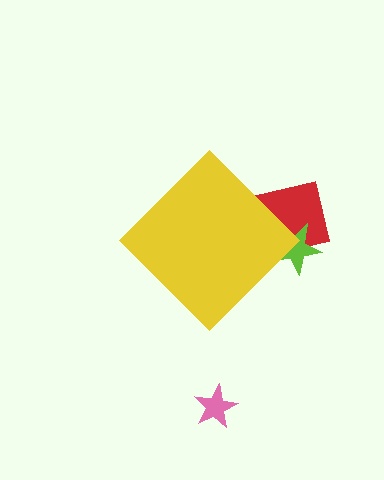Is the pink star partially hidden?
No, the pink star is fully visible.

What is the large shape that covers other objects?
A yellow diamond.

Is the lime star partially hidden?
Yes, the lime star is partially hidden behind the yellow diamond.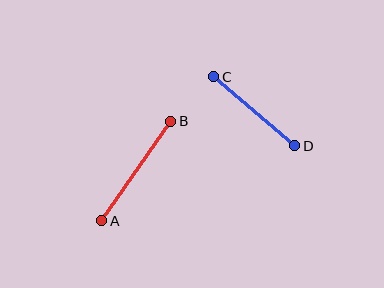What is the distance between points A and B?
The distance is approximately 121 pixels.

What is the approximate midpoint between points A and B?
The midpoint is at approximately (136, 171) pixels.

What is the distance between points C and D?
The distance is approximately 106 pixels.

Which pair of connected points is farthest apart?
Points A and B are farthest apart.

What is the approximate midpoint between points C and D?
The midpoint is at approximately (254, 111) pixels.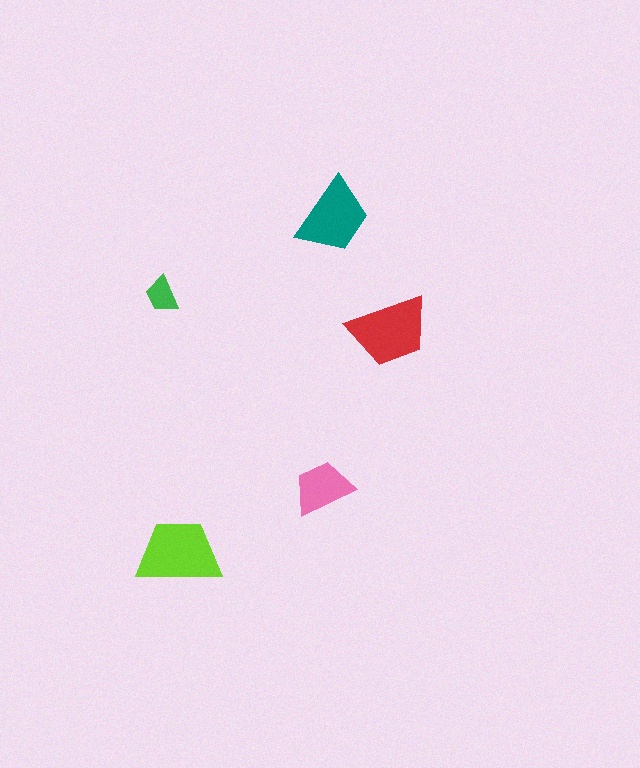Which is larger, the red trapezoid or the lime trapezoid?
The lime one.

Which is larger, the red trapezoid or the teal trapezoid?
The red one.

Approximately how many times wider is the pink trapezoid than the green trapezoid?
About 1.5 times wider.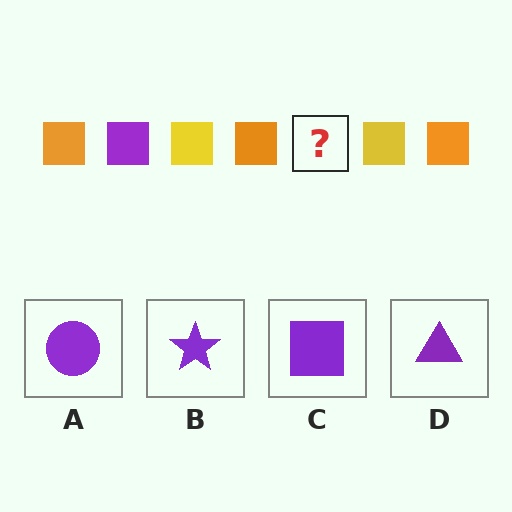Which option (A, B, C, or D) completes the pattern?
C.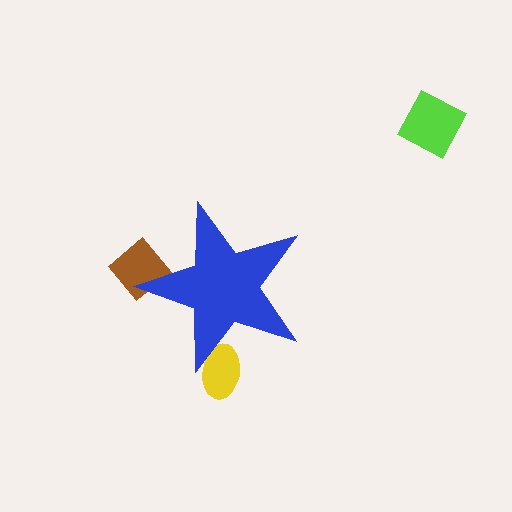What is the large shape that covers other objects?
A blue star.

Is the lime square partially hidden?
No, the lime square is fully visible.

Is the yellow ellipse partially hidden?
Yes, the yellow ellipse is partially hidden behind the blue star.